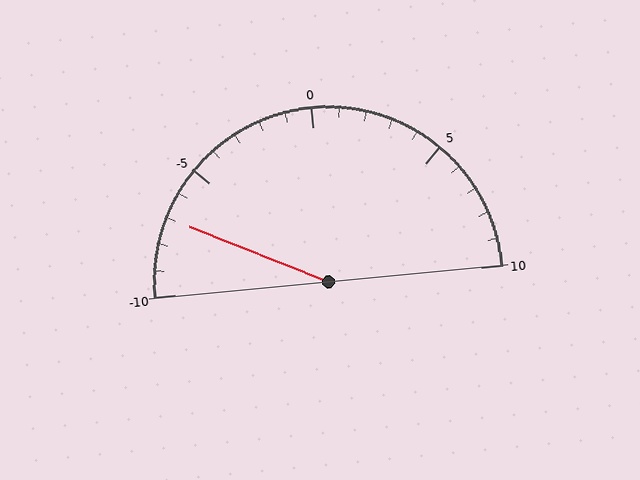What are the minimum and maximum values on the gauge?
The gauge ranges from -10 to 10.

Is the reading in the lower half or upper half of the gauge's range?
The reading is in the lower half of the range (-10 to 10).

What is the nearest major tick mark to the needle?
The nearest major tick mark is -5.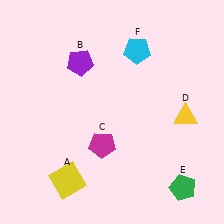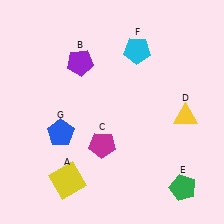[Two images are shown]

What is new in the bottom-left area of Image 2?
A blue pentagon (G) was added in the bottom-left area of Image 2.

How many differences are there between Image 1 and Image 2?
There is 1 difference between the two images.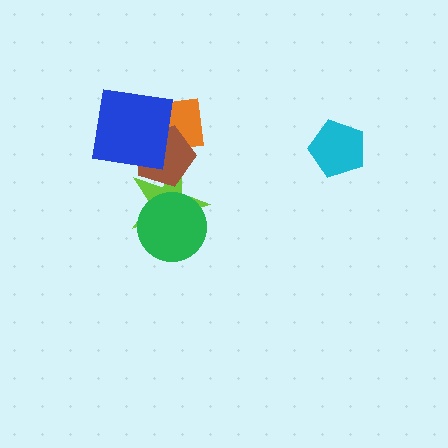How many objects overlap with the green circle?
1 object overlaps with the green circle.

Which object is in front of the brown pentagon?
The blue square is in front of the brown pentagon.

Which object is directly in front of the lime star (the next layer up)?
The green circle is directly in front of the lime star.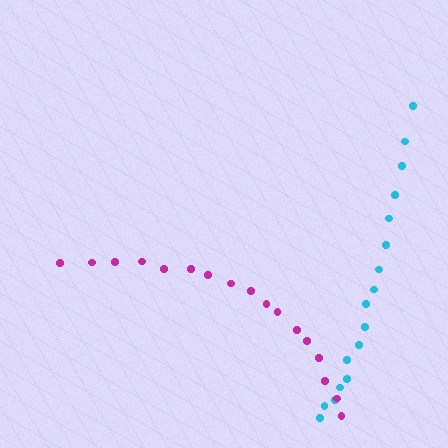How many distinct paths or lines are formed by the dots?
There are 2 distinct paths.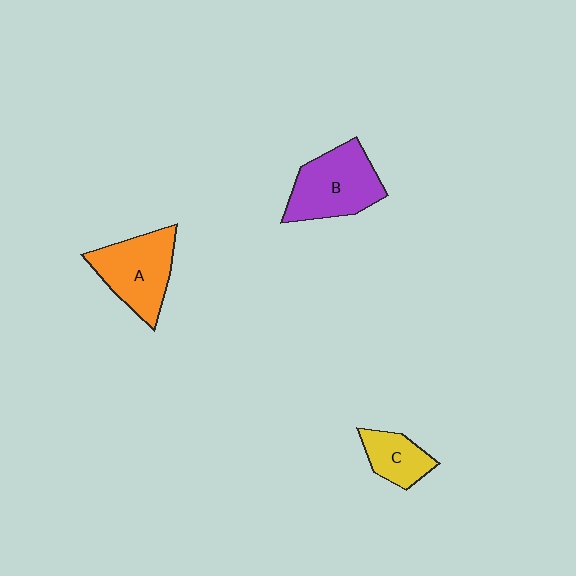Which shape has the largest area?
Shape B (purple).